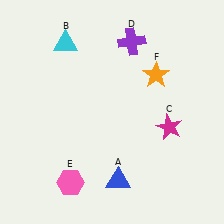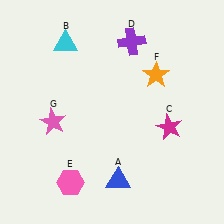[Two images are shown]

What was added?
A pink star (G) was added in Image 2.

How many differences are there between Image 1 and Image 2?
There is 1 difference between the two images.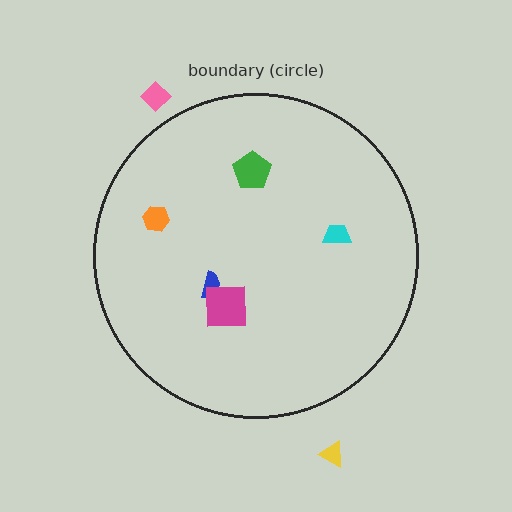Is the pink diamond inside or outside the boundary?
Outside.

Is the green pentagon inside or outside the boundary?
Inside.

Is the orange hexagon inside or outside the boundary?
Inside.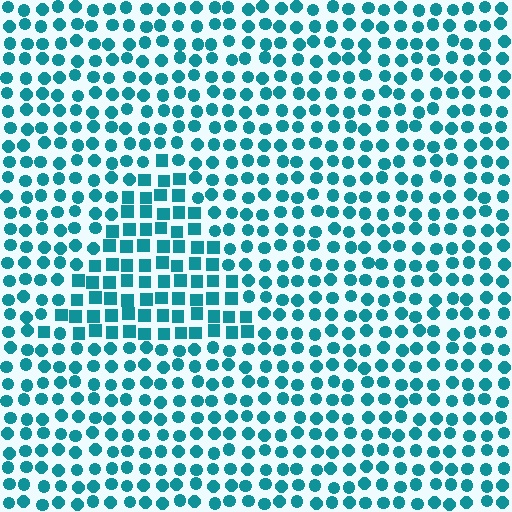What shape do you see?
I see a triangle.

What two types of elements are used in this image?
The image uses squares inside the triangle region and circles outside it.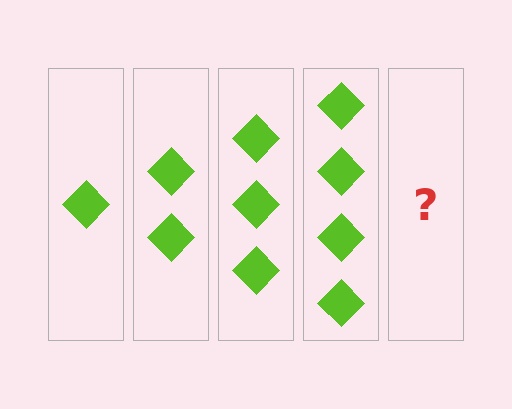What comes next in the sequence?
The next element should be 5 diamonds.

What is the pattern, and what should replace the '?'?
The pattern is that each step adds one more diamond. The '?' should be 5 diamonds.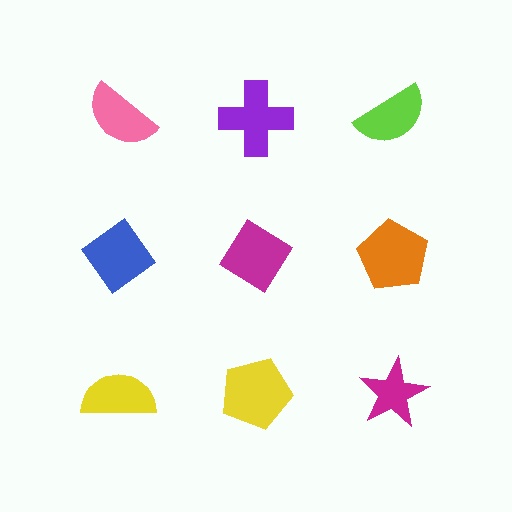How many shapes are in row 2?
3 shapes.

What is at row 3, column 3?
A magenta star.